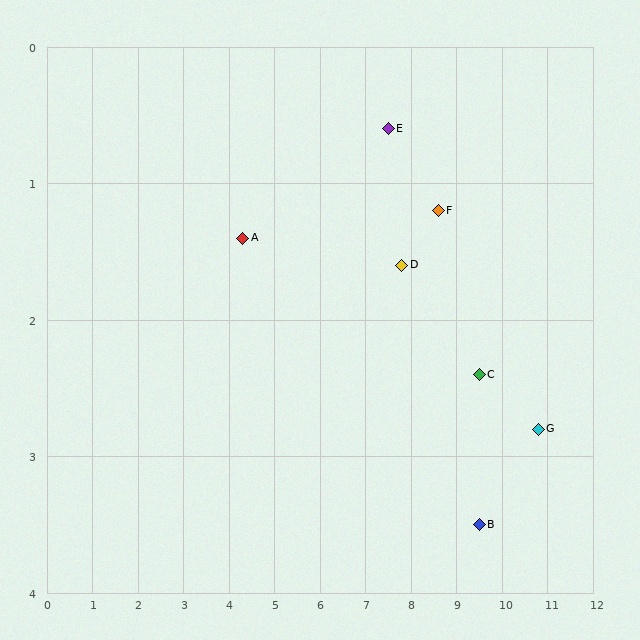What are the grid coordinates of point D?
Point D is at approximately (7.8, 1.6).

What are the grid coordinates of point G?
Point G is at approximately (10.8, 2.8).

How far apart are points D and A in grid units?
Points D and A are about 3.5 grid units apart.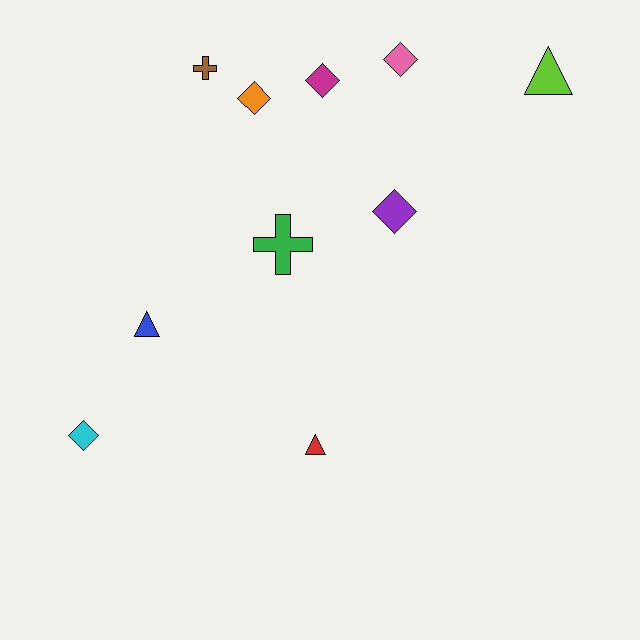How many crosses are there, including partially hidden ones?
There are 2 crosses.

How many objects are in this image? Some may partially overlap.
There are 10 objects.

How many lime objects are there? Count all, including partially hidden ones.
There is 1 lime object.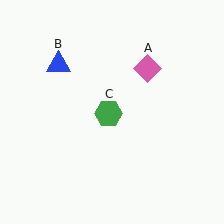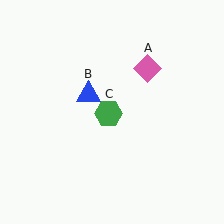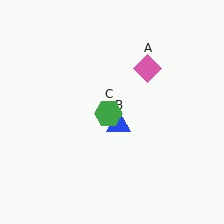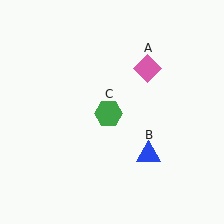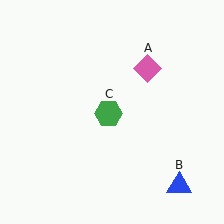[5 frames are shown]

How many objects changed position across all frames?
1 object changed position: blue triangle (object B).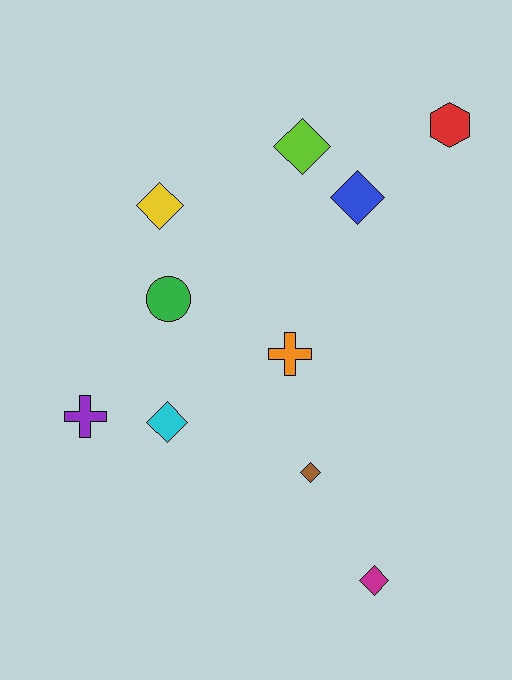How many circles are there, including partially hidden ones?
There is 1 circle.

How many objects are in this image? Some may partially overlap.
There are 10 objects.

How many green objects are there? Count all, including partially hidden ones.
There is 1 green object.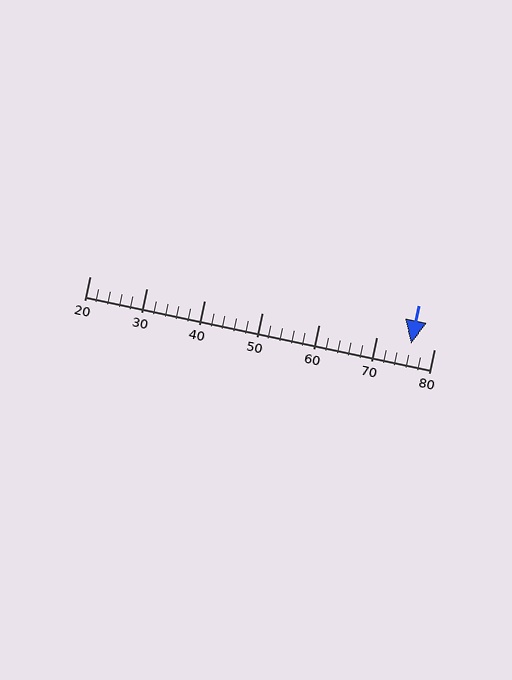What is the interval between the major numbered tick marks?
The major tick marks are spaced 10 units apart.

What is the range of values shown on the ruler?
The ruler shows values from 20 to 80.